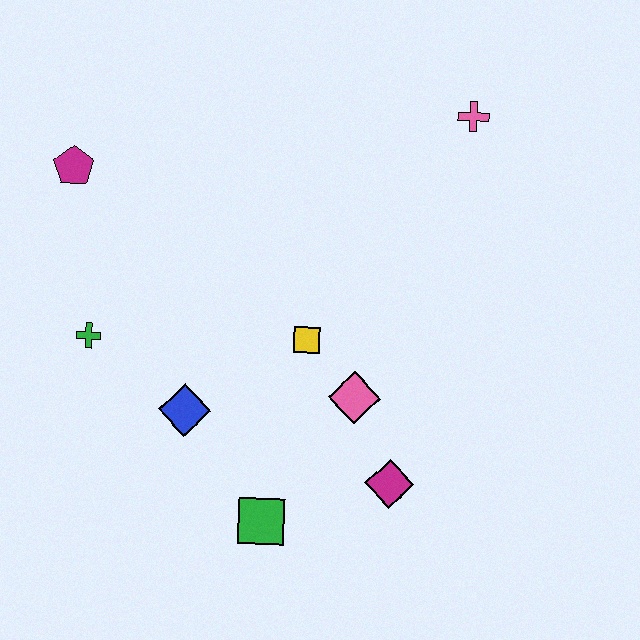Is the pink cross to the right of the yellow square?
Yes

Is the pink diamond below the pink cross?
Yes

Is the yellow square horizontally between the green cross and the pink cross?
Yes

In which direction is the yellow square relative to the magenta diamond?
The yellow square is above the magenta diamond.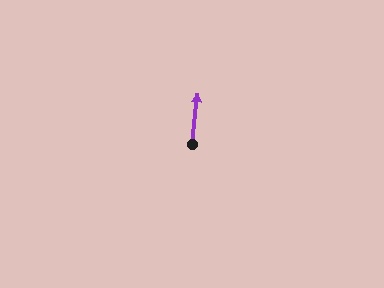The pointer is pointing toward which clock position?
Roughly 12 o'clock.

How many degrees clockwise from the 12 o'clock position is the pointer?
Approximately 6 degrees.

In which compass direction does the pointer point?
North.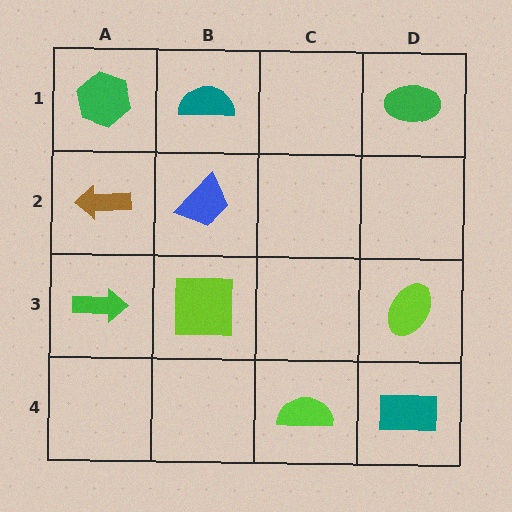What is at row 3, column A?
A green arrow.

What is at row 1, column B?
A teal semicircle.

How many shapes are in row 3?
3 shapes.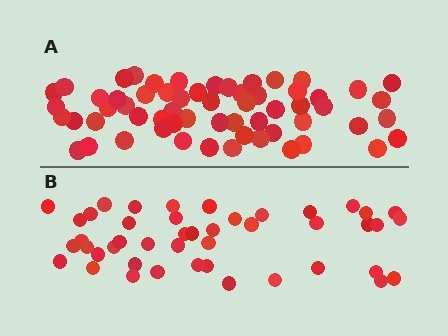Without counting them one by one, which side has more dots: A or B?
Region A (the top region) has more dots.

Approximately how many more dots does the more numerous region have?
Region A has approximately 15 more dots than region B.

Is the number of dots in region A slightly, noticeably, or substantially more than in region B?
Region A has noticeably more, but not dramatically so. The ratio is roughly 1.3 to 1.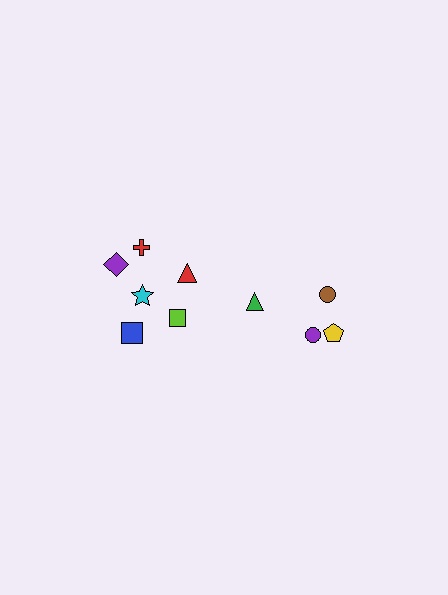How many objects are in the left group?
There are 6 objects.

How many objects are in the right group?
There are 4 objects.